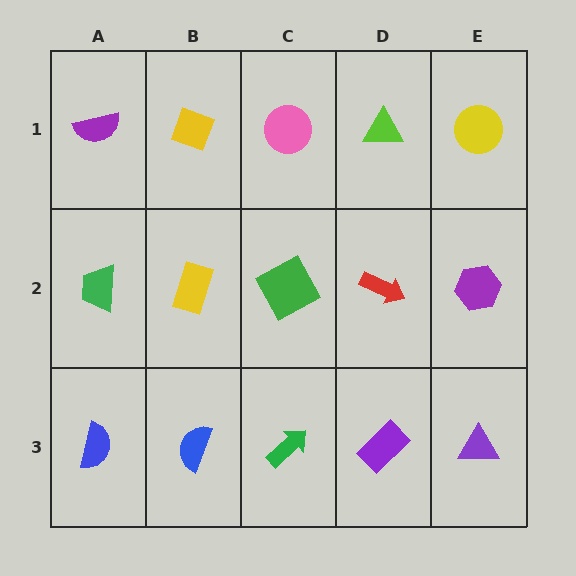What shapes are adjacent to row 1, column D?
A red arrow (row 2, column D), a pink circle (row 1, column C), a yellow circle (row 1, column E).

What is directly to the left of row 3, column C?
A blue semicircle.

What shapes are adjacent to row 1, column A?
A green trapezoid (row 2, column A), a yellow diamond (row 1, column B).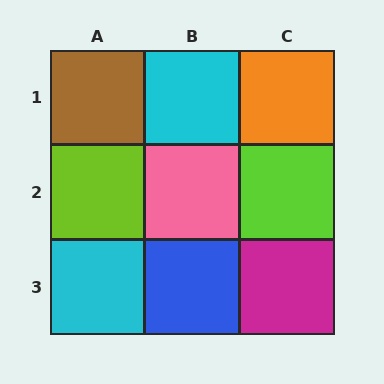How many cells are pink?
1 cell is pink.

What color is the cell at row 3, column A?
Cyan.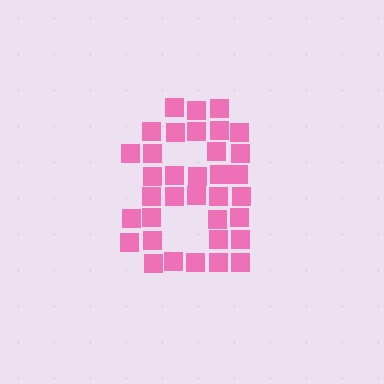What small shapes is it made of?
It is made of small squares.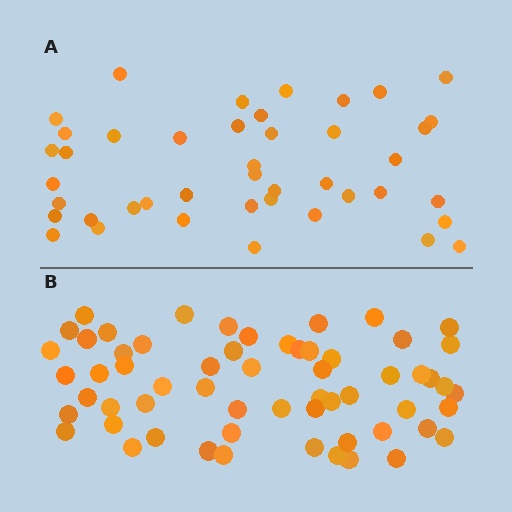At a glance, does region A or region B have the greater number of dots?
Region B (the bottom region) has more dots.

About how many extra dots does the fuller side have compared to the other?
Region B has approximately 15 more dots than region A.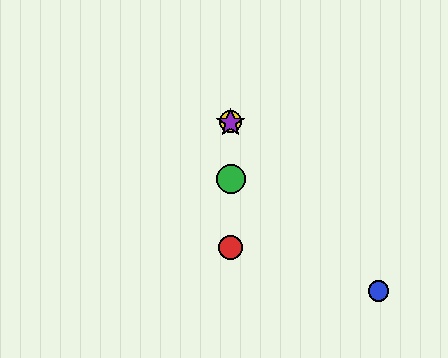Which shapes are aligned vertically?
The red circle, the green circle, the yellow circle, the purple star are aligned vertically.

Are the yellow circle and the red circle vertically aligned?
Yes, both are at x≈231.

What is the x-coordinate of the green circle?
The green circle is at x≈231.